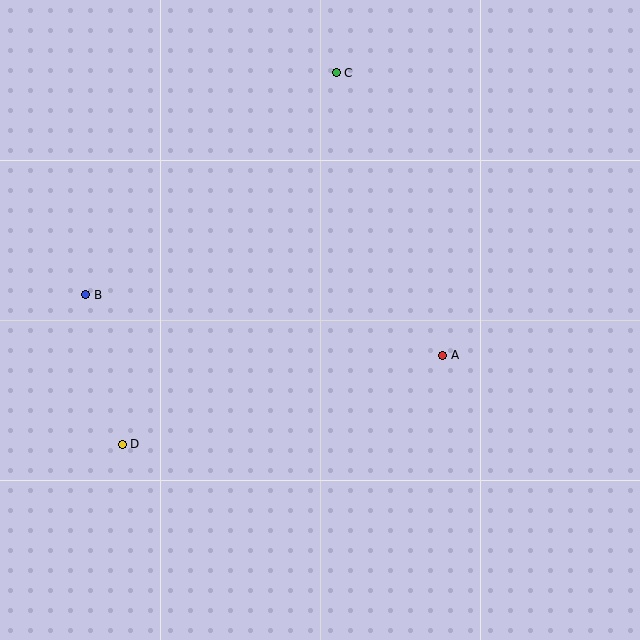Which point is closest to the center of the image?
Point A at (443, 355) is closest to the center.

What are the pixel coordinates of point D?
Point D is at (122, 444).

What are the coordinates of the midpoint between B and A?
The midpoint between B and A is at (264, 325).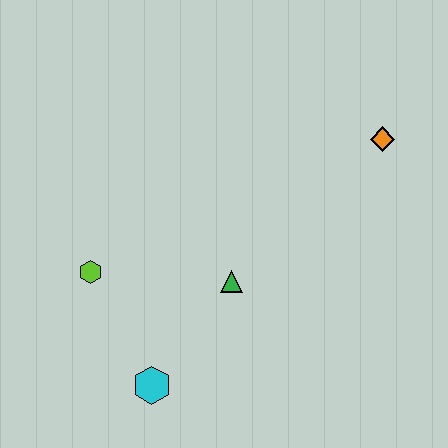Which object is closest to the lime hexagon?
The cyan hexagon is closest to the lime hexagon.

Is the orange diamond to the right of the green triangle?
Yes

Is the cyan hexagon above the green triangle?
No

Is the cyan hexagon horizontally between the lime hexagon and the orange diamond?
Yes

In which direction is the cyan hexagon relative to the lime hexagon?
The cyan hexagon is below the lime hexagon.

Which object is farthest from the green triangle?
The orange diamond is farthest from the green triangle.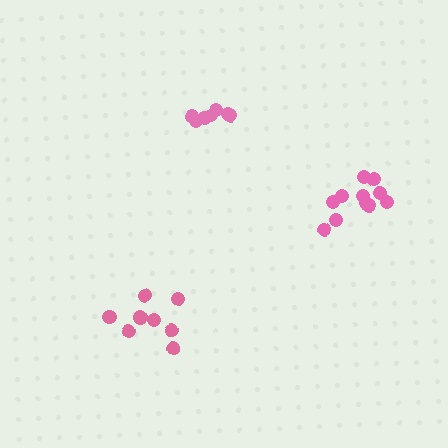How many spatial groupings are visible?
There are 3 spatial groupings.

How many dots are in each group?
Group 1: 9 dots, Group 2: 11 dots, Group 3: 7 dots (27 total).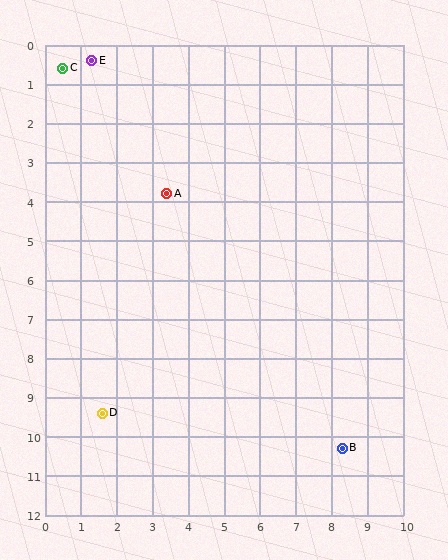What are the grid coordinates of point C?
Point C is at approximately (0.5, 0.6).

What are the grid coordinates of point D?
Point D is at approximately (1.6, 9.4).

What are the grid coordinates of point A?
Point A is at approximately (3.4, 3.8).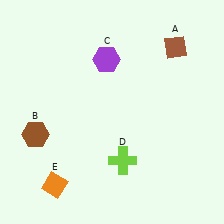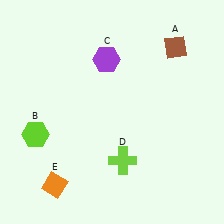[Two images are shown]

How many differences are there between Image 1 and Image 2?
There is 1 difference between the two images.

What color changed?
The hexagon (B) changed from brown in Image 1 to lime in Image 2.